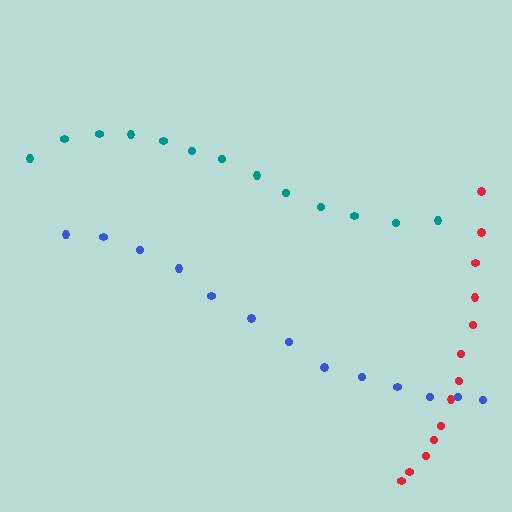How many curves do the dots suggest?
There are 3 distinct paths.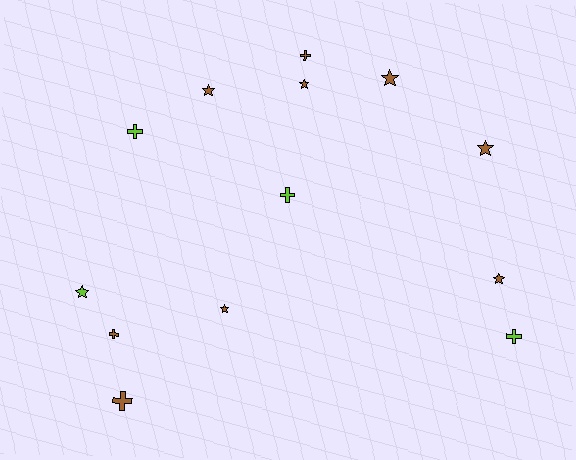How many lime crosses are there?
There are 3 lime crosses.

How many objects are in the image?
There are 13 objects.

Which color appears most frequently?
Brown, with 9 objects.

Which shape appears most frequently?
Star, with 7 objects.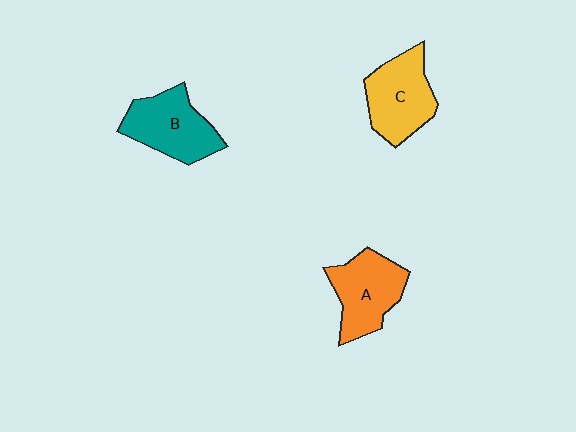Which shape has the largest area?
Shape C (yellow).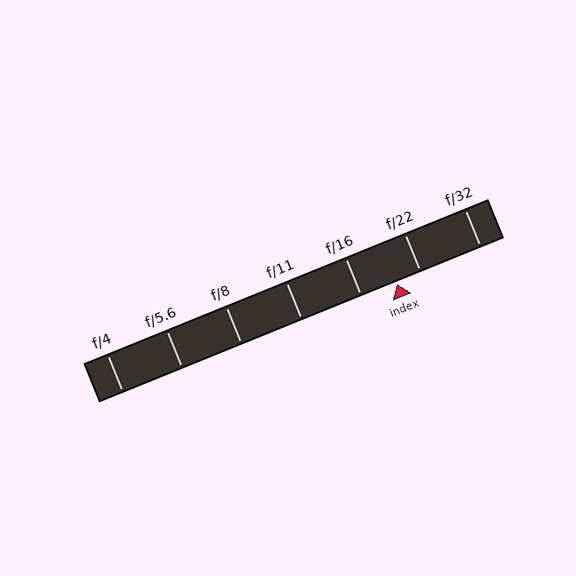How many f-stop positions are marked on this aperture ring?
There are 7 f-stop positions marked.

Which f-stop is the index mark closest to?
The index mark is closest to f/22.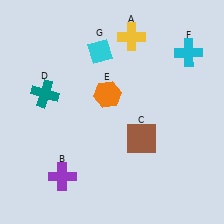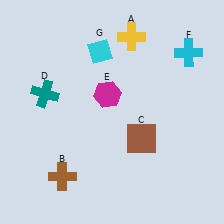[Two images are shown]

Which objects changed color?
B changed from purple to brown. E changed from orange to magenta.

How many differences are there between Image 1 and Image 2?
There are 2 differences between the two images.